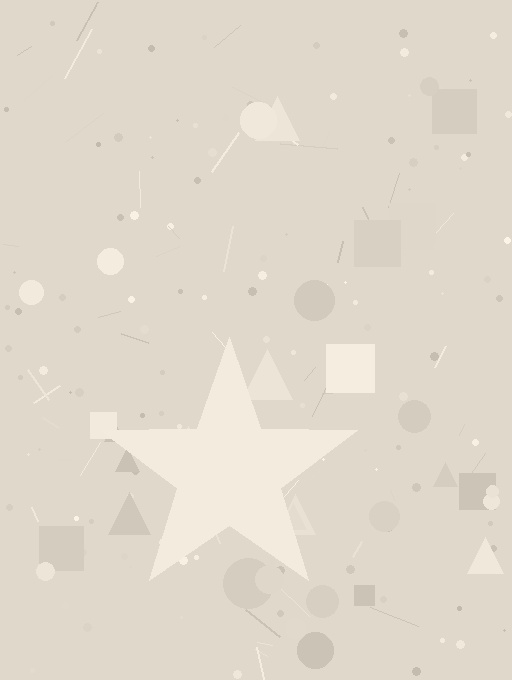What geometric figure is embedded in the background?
A star is embedded in the background.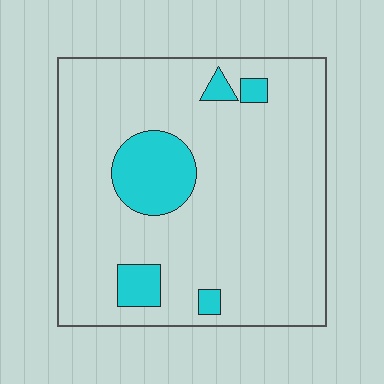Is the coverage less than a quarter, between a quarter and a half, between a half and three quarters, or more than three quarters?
Less than a quarter.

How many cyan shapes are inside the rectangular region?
5.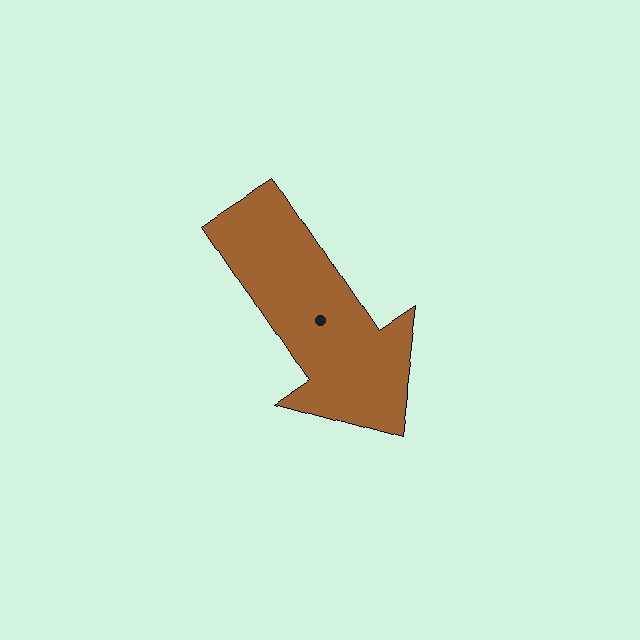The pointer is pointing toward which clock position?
Roughly 5 o'clock.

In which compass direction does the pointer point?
Southeast.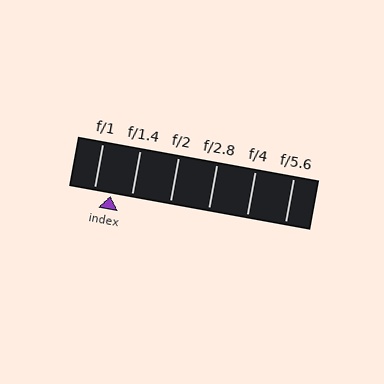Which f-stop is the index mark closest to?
The index mark is closest to f/1.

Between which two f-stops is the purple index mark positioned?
The index mark is between f/1 and f/1.4.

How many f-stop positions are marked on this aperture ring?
There are 6 f-stop positions marked.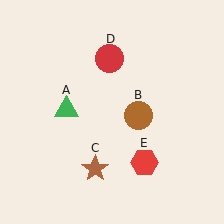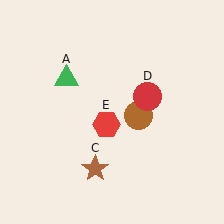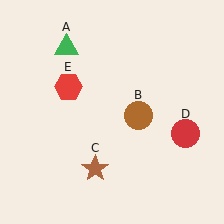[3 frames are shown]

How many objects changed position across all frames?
3 objects changed position: green triangle (object A), red circle (object D), red hexagon (object E).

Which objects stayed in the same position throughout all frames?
Brown circle (object B) and brown star (object C) remained stationary.